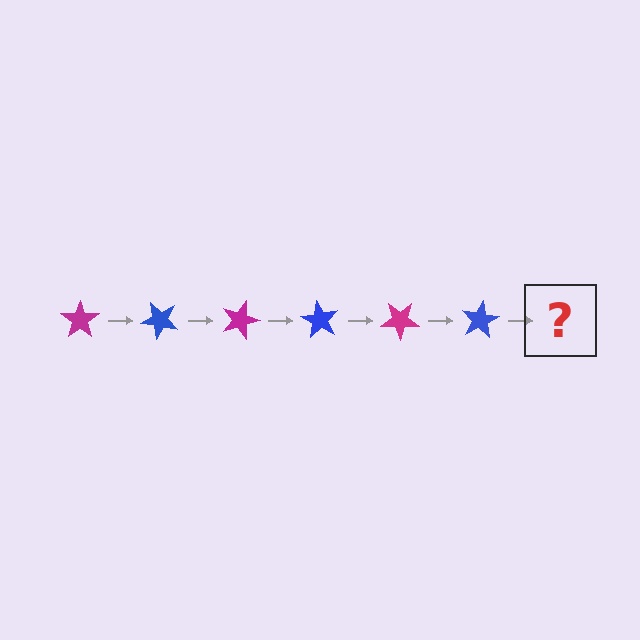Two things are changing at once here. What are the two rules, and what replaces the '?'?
The two rules are that it rotates 45 degrees each step and the color cycles through magenta and blue. The '?' should be a magenta star, rotated 270 degrees from the start.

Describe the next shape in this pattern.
It should be a magenta star, rotated 270 degrees from the start.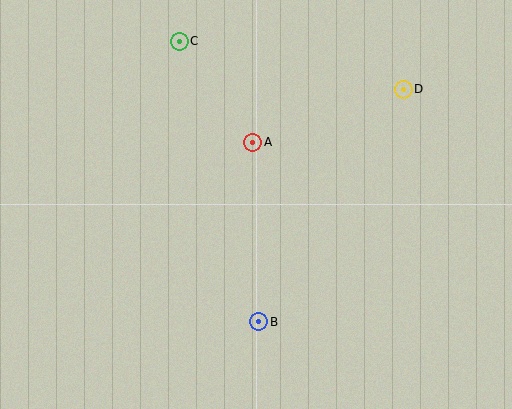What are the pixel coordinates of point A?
Point A is at (253, 142).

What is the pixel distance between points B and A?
The distance between B and A is 179 pixels.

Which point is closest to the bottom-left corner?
Point B is closest to the bottom-left corner.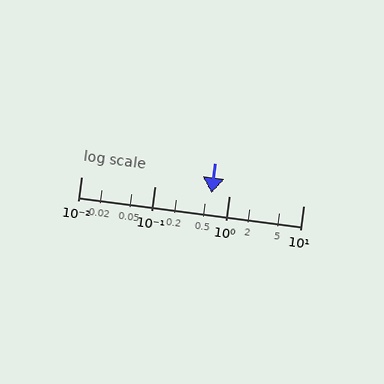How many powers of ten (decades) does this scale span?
The scale spans 3 decades, from 0.01 to 10.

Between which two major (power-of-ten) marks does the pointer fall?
The pointer is between 0.1 and 1.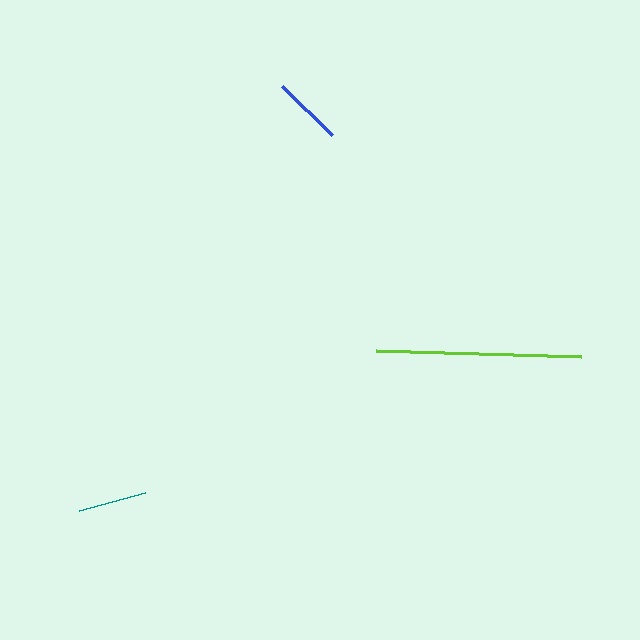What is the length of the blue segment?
The blue segment is approximately 70 pixels long.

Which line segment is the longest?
The lime line is the longest at approximately 205 pixels.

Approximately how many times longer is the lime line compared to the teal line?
The lime line is approximately 3.0 times the length of the teal line.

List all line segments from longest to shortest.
From longest to shortest: lime, blue, teal.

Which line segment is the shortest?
The teal line is the shortest at approximately 68 pixels.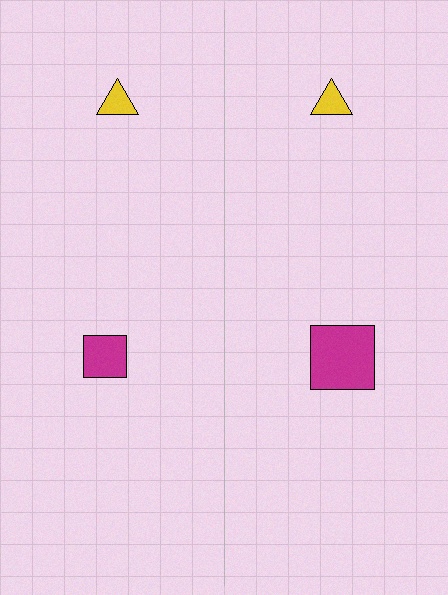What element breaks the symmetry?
The magenta square on the right side has a different size than its mirror counterpart.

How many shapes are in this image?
There are 4 shapes in this image.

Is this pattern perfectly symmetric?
No, the pattern is not perfectly symmetric. The magenta square on the right side has a different size than its mirror counterpart.